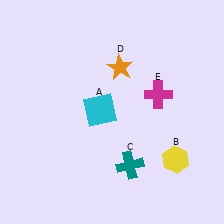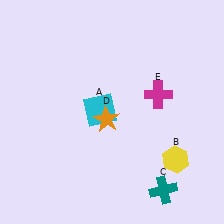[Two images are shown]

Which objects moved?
The objects that moved are: the teal cross (C), the orange star (D).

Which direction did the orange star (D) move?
The orange star (D) moved down.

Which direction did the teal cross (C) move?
The teal cross (C) moved right.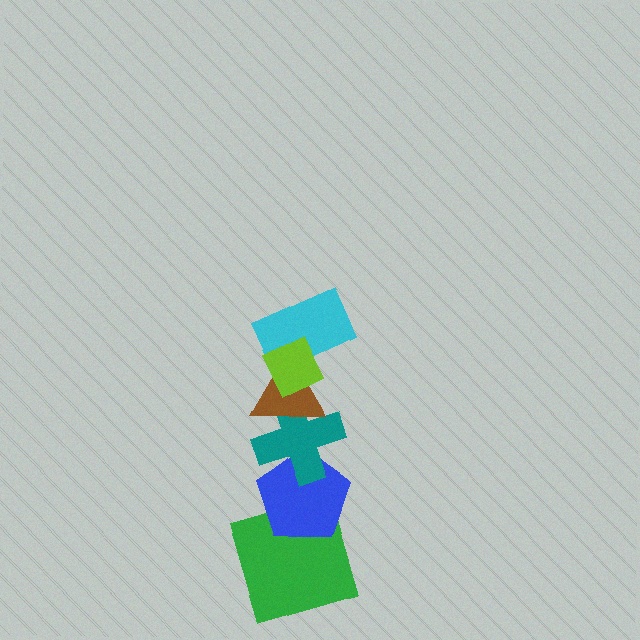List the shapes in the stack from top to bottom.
From top to bottom: the lime diamond, the cyan rectangle, the brown triangle, the teal cross, the blue pentagon, the green square.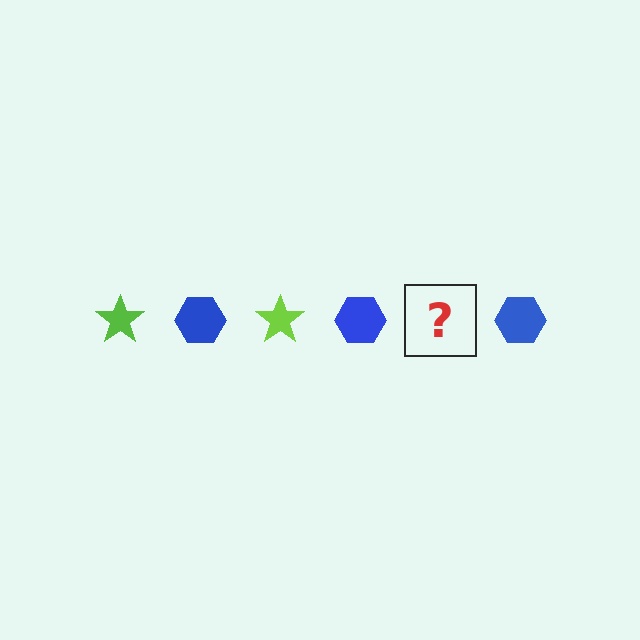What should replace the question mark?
The question mark should be replaced with a lime star.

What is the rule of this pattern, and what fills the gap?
The rule is that the pattern alternates between lime star and blue hexagon. The gap should be filled with a lime star.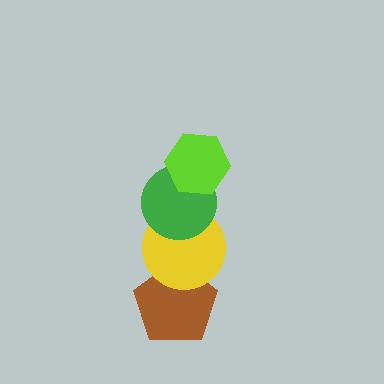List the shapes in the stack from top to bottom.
From top to bottom: the lime hexagon, the green circle, the yellow circle, the brown pentagon.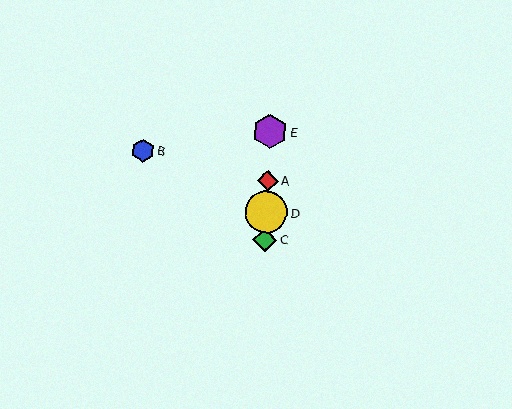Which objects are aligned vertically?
Objects A, C, D, E are aligned vertically.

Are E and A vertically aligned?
Yes, both are at x≈270.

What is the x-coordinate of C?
Object C is at x≈265.